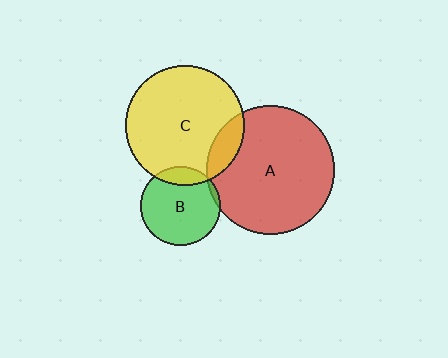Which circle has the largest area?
Circle A (red).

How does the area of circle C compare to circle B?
Approximately 2.2 times.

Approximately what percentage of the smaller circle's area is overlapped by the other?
Approximately 15%.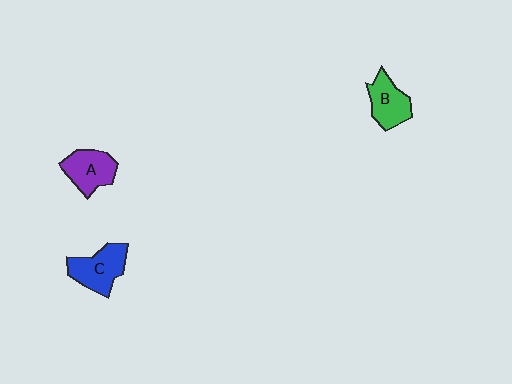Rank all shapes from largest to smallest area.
From largest to smallest: C (blue), A (purple), B (green).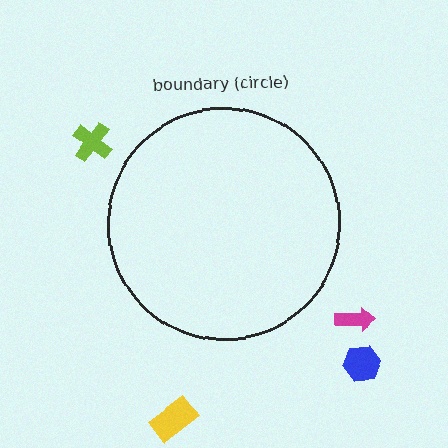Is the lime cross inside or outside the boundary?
Outside.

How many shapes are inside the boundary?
0 inside, 4 outside.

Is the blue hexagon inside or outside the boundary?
Outside.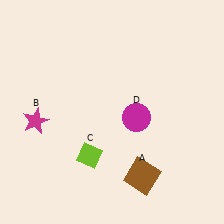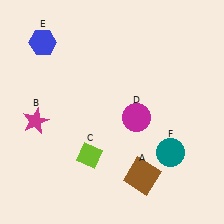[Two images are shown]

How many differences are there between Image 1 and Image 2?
There are 2 differences between the two images.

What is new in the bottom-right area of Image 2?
A teal circle (F) was added in the bottom-right area of Image 2.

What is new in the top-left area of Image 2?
A blue hexagon (E) was added in the top-left area of Image 2.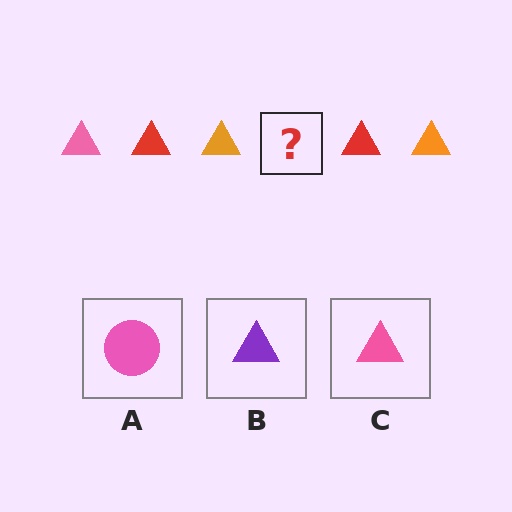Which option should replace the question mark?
Option C.